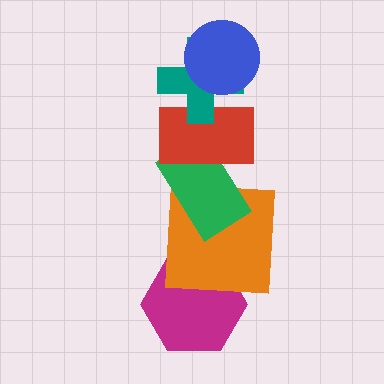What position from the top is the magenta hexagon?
The magenta hexagon is 6th from the top.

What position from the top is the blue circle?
The blue circle is 1st from the top.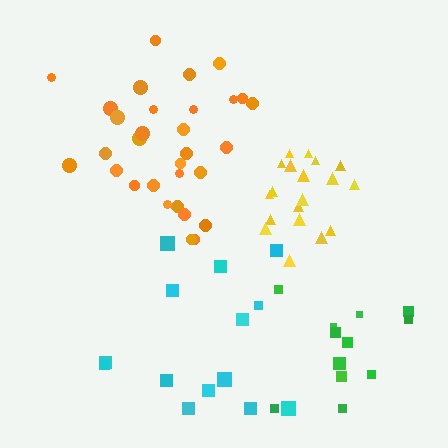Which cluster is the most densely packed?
Yellow.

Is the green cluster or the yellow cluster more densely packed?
Yellow.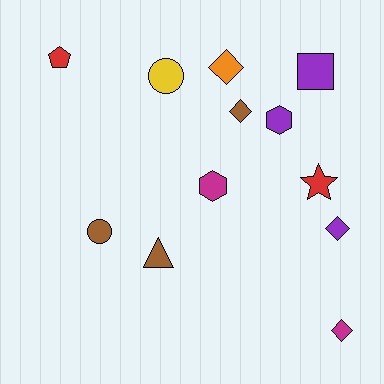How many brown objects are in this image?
There are 3 brown objects.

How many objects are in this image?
There are 12 objects.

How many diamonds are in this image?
There are 4 diamonds.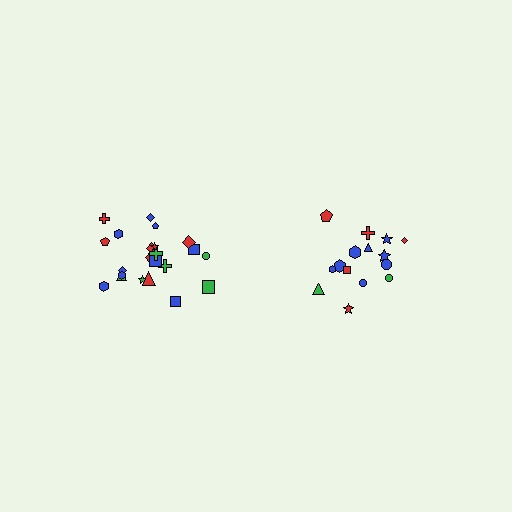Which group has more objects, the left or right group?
The left group.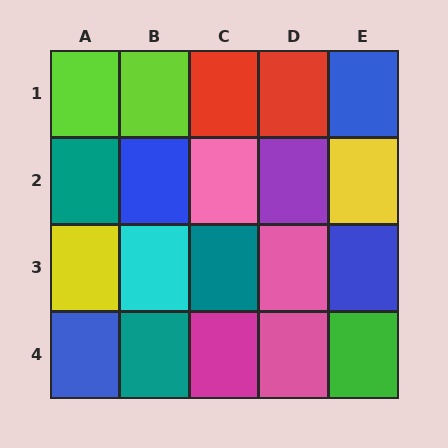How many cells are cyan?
1 cell is cyan.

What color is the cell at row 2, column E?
Yellow.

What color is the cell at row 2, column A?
Teal.